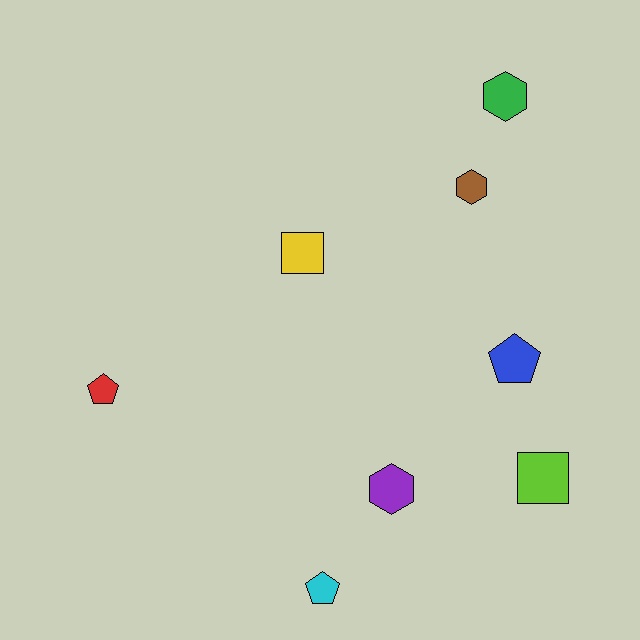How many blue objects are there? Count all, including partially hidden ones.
There is 1 blue object.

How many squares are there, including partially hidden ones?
There are 2 squares.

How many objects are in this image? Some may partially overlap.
There are 8 objects.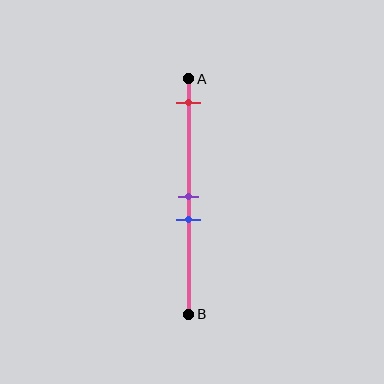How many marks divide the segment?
There are 3 marks dividing the segment.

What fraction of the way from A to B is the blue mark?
The blue mark is approximately 60% (0.6) of the way from A to B.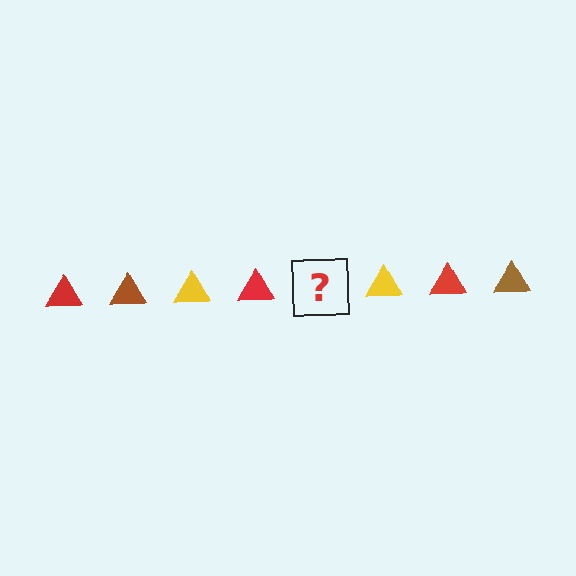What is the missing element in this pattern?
The missing element is a brown triangle.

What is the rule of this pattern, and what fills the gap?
The rule is that the pattern cycles through red, brown, yellow triangles. The gap should be filled with a brown triangle.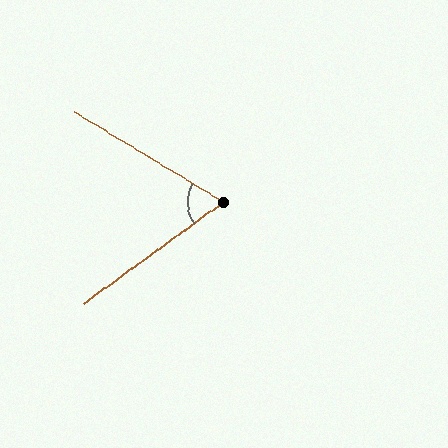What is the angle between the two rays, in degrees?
Approximately 67 degrees.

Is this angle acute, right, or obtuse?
It is acute.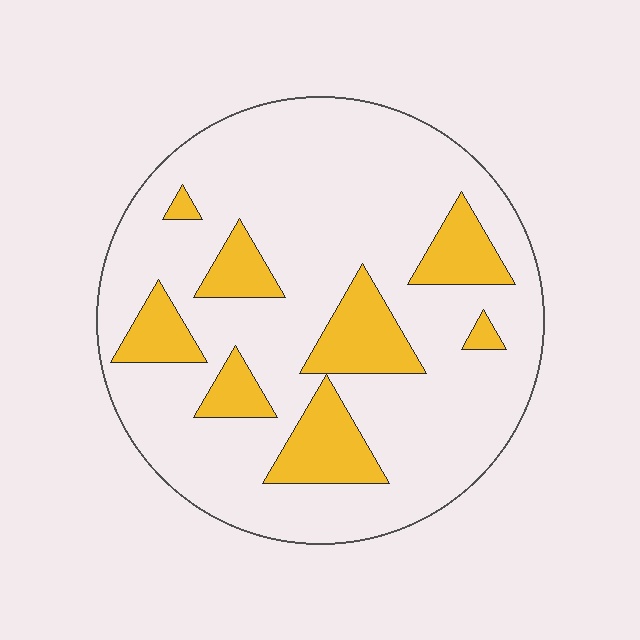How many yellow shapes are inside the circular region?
8.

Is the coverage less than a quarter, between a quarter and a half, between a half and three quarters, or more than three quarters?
Less than a quarter.